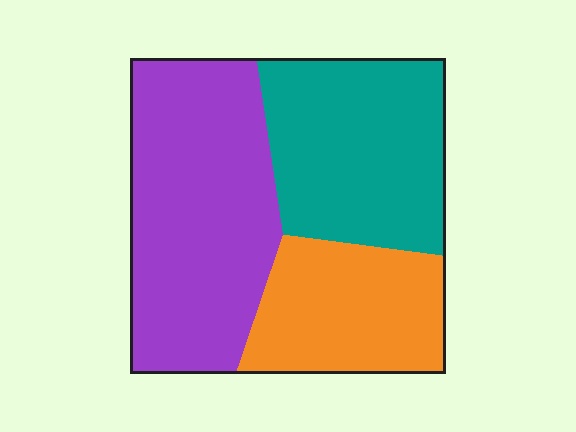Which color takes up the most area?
Purple, at roughly 45%.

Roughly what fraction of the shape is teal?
Teal covers 33% of the shape.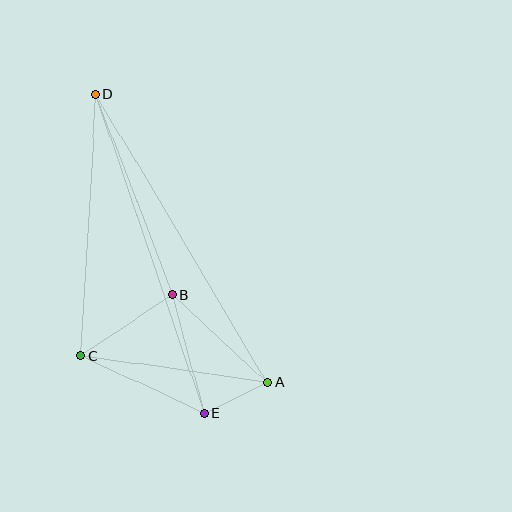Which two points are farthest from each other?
Points D and E are farthest from each other.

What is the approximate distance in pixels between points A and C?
The distance between A and C is approximately 188 pixels.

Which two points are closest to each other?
Points A and E are closest to each other.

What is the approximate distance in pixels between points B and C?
The distance between B and C is approximately 109 pixels.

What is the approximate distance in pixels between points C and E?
The distance between C and E is approximately 136 pixels.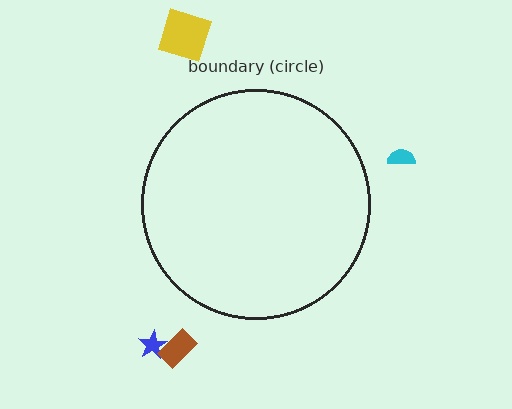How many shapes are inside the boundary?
0 inside, 4 outside.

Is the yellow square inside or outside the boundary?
Outside.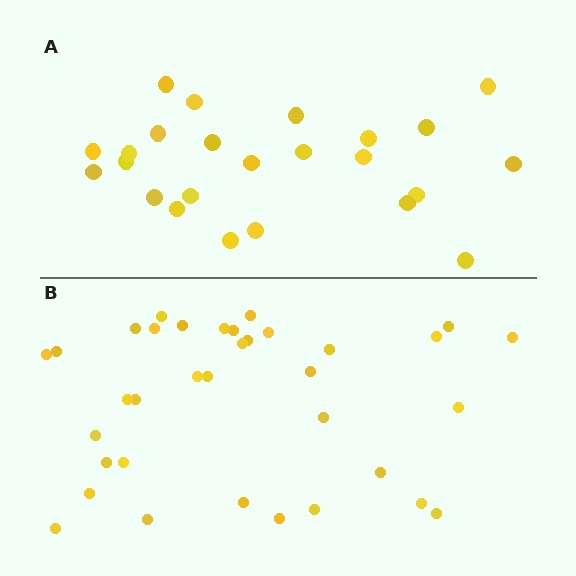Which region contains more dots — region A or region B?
Region B (the bottom region) has more dots.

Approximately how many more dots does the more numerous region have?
Region B has roughly 12 or so more dots than region A.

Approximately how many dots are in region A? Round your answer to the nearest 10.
About 20 dots. (The exact count is 24, which rounds to 20.)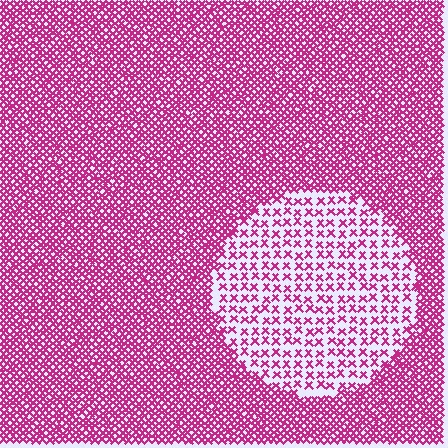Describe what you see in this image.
The image contains small magenta elements arranged at two different densities. A circle-shaped region is visible where the elements are less densely packed than the surrounding area.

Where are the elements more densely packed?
The elements are more densely packed outside the circle boundary.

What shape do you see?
I see a circle.